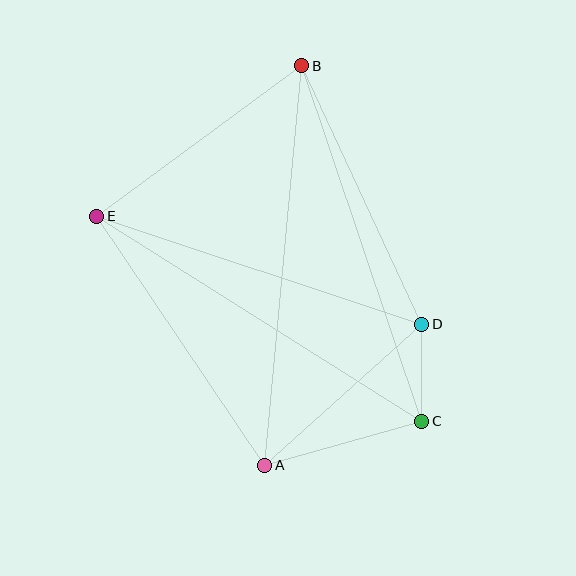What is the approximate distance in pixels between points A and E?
The distance between A and E is approximately 300 pixels.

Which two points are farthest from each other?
Points A and B are farthest from each other.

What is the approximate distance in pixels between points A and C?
The distance between A and C is approximately 163 pixels.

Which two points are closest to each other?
Points C and D are closest to each other.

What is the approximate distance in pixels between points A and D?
The distance between A and D is approximately 211 pixels.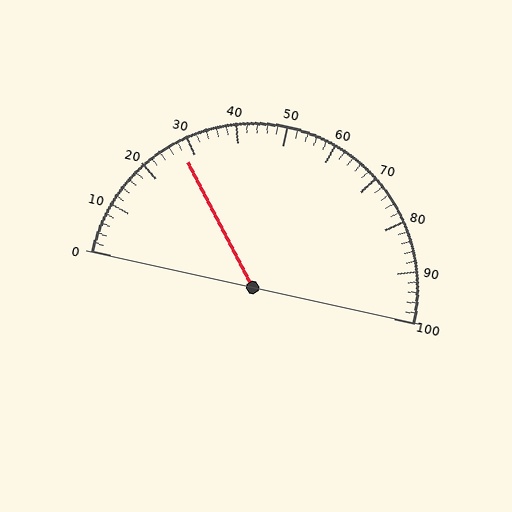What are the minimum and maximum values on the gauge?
The gauge ranges from 0 to 100.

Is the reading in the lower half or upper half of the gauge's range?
The reading is in the lower half of the range (0 to 100).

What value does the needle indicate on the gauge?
The needle indicates approximately 28.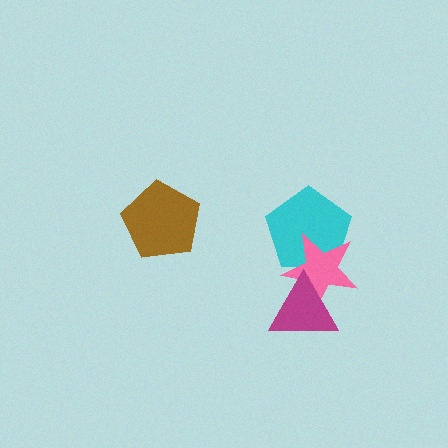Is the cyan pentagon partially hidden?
Yes, it is partially covered by another shape.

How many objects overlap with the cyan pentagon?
1 object overlaps with the cyan pentagon.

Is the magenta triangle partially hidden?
No, no other shape covers it.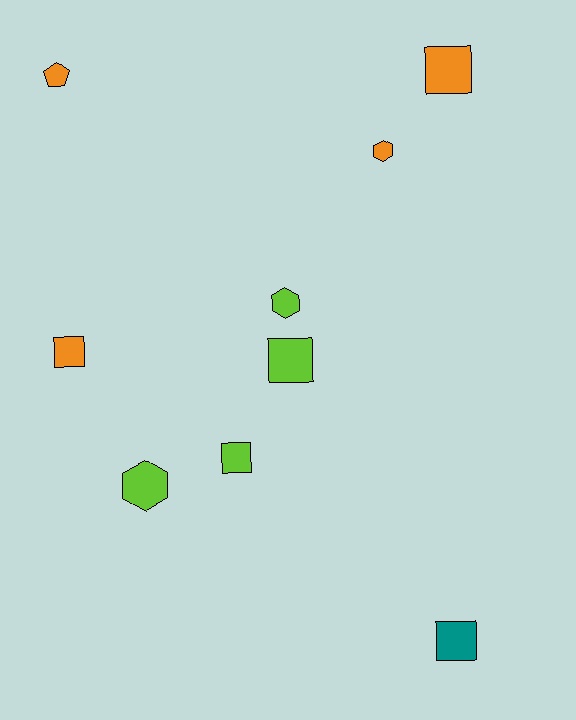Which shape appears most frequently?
Square, with 5 objects.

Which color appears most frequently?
Lime, with 4 objects.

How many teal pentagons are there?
There are no teal pentagons.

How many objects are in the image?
There are 9 objects.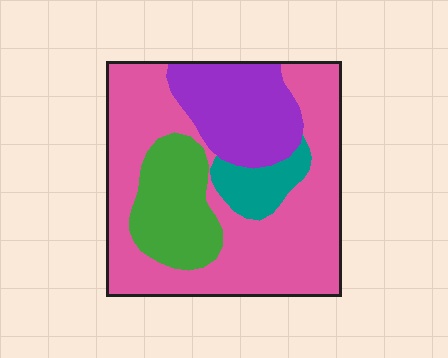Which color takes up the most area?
Pink, at roughly 55%.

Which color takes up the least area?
Teal, at roughly 10%.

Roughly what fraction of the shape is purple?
Purple takes up between a sixth and a third of the shape.